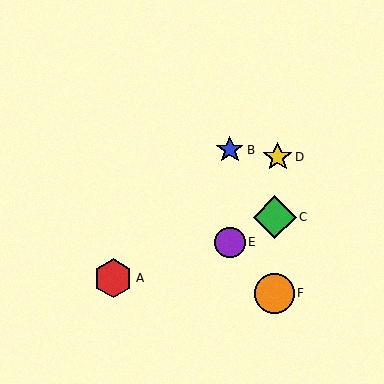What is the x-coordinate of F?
Object F is at x≈275.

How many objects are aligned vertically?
2 objects (B, E) are aligned vertically.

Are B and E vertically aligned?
Yes, both are at x≈230.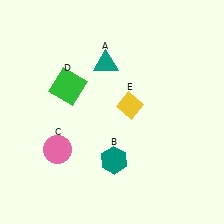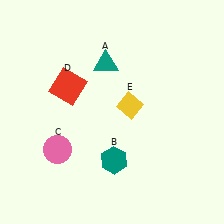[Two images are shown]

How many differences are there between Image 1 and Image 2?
There is 1 difference between the two images.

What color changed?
The square (D) changed from green in Image 1 to red in Image 2.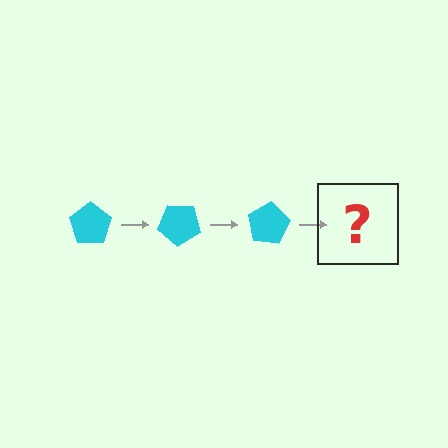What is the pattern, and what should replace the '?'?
The pattern is that the pentagon rotates 40 degrees each step. The '?' should be a cyan pentagon rotated 120 degrees.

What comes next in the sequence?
The next element should be a cyan pentagon rotated 120 degrees.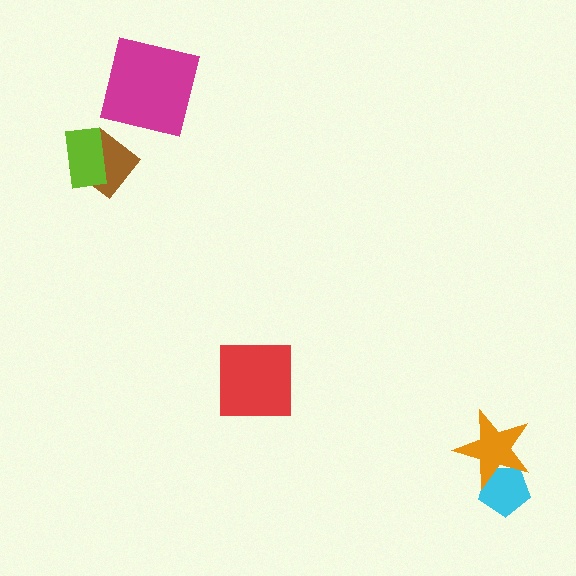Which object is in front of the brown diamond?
The lime rectangle is in front of the brown diamond.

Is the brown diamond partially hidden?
Yes, it is partially covered by another shape.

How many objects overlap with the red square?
0 objects overlap with the red square.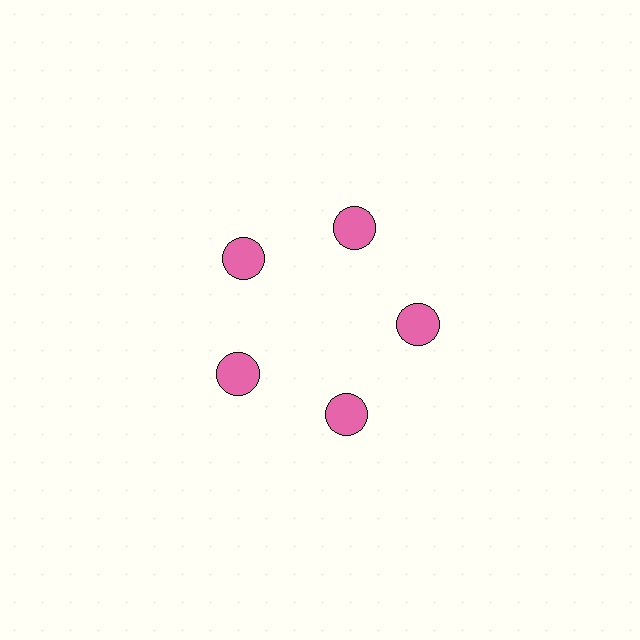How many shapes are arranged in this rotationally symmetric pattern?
There are 5 shapes, arranged in 5 groups of 1.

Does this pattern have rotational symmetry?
Yes, this pattern has 5-fold rotational symmetry. It looks the same after rotating 72 degrees around the center.